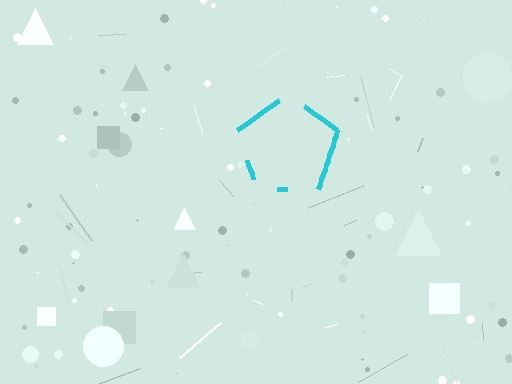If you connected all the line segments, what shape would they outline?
They would outline a pentagon.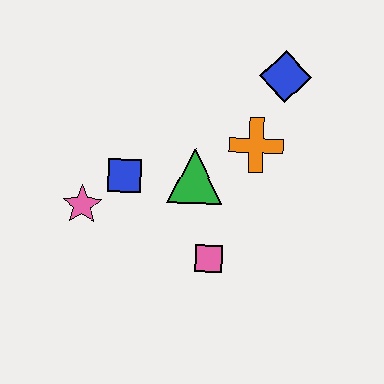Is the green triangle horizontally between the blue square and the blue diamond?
Yes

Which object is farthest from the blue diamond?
The pink star is farthest from the blue diamond.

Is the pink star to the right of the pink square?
No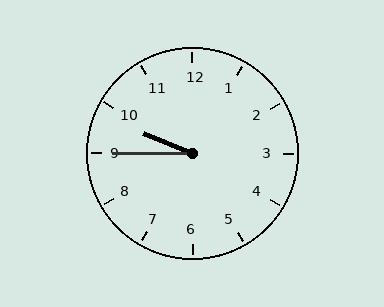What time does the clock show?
9:45.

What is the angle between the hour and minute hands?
Approximately 22 degrees.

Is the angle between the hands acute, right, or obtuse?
It is acute.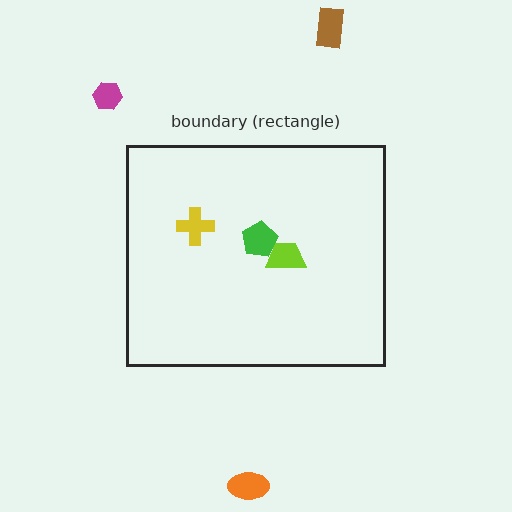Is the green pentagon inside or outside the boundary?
Inside.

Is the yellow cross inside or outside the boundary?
Inside.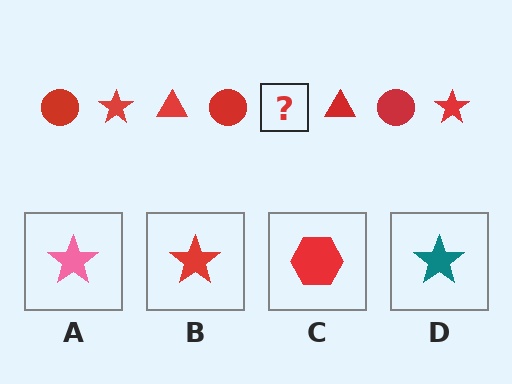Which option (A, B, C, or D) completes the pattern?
B.